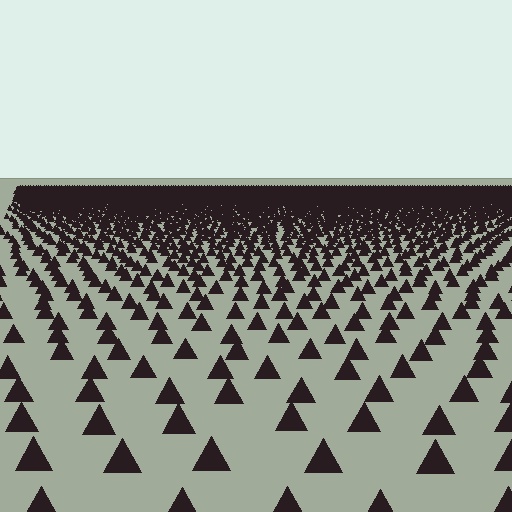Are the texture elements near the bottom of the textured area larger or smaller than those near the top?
Larger. Near the bottom, elements are closer to the viewer and appear at a bigger on-screen size.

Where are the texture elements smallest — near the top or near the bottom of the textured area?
Near the top.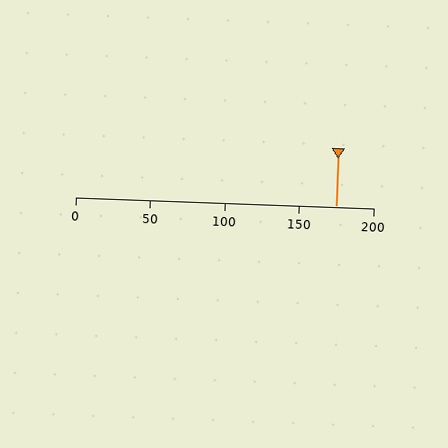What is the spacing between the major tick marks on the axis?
The major ticks are spaced 50 apart.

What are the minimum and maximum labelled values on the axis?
The axis runs from 0 to 200.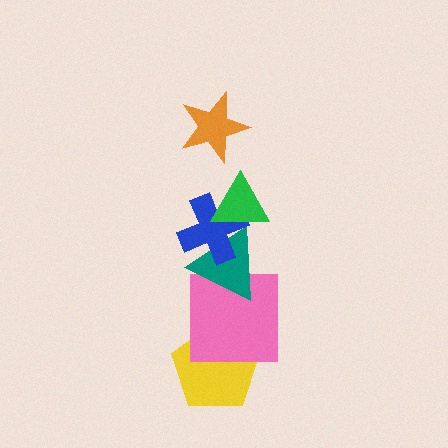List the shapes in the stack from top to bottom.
From top to bottom: the orange star, the green triangle, the blue cross, the teal triangle, the pink square, the yellow pentagon.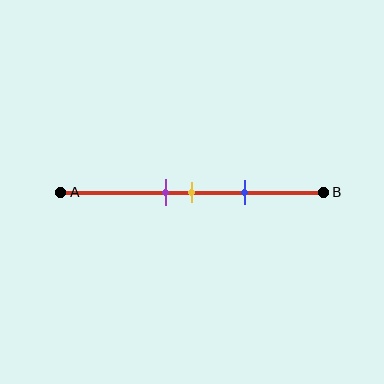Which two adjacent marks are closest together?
The purple and yellow marks are the closest adjacent pair.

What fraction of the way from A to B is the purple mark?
The purple mark is approximately 40% (0.4) of the way from A to B.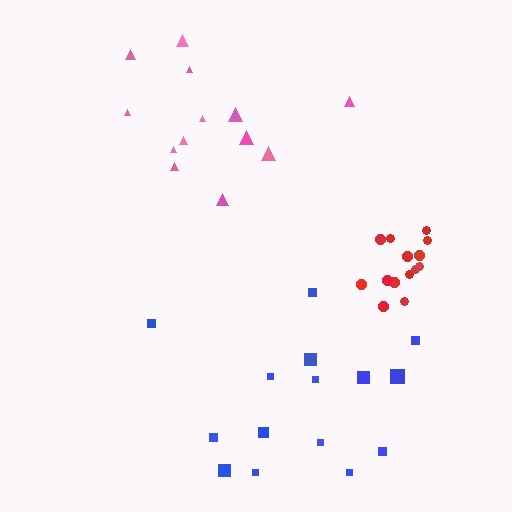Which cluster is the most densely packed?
Red.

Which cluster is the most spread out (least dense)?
Pink.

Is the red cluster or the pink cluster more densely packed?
Red.